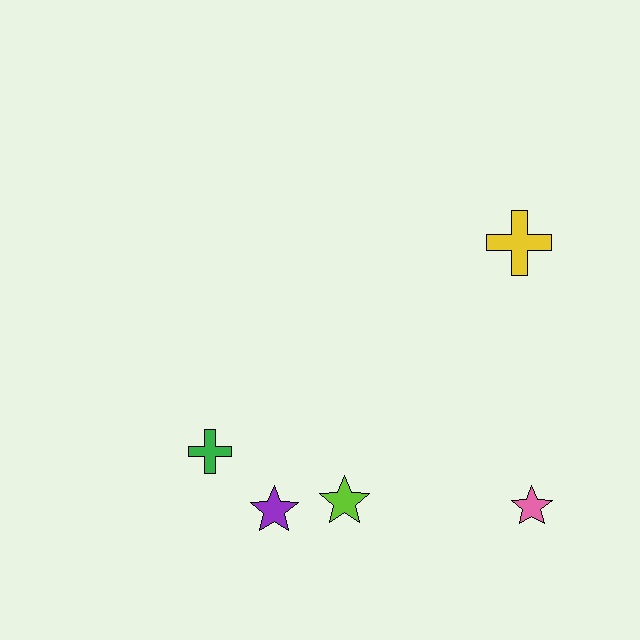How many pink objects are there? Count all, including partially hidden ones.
There is 1 pink object.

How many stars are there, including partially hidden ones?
There are 3 stars.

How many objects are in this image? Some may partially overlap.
There are 5 objects.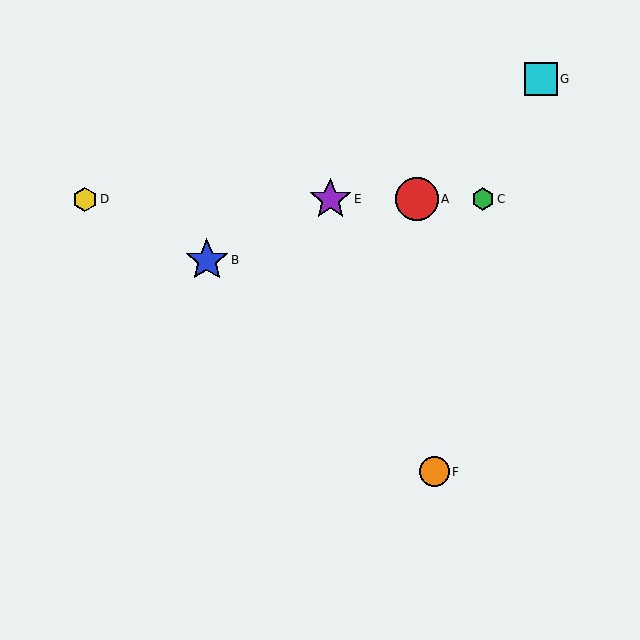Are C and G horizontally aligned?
No, C is at y≈199 and G is at y≈79.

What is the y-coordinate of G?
Object G is at y≈79.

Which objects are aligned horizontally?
Objects A, C, D, E are aligned horizontally.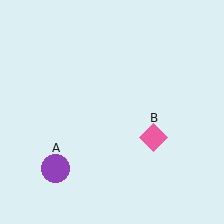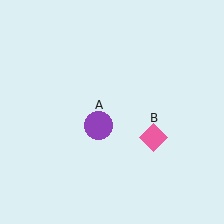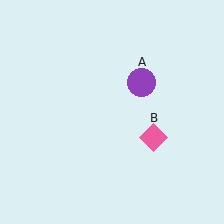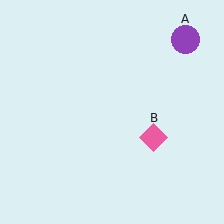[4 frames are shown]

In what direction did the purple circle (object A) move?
The purple circle (object A) moved up and to the right.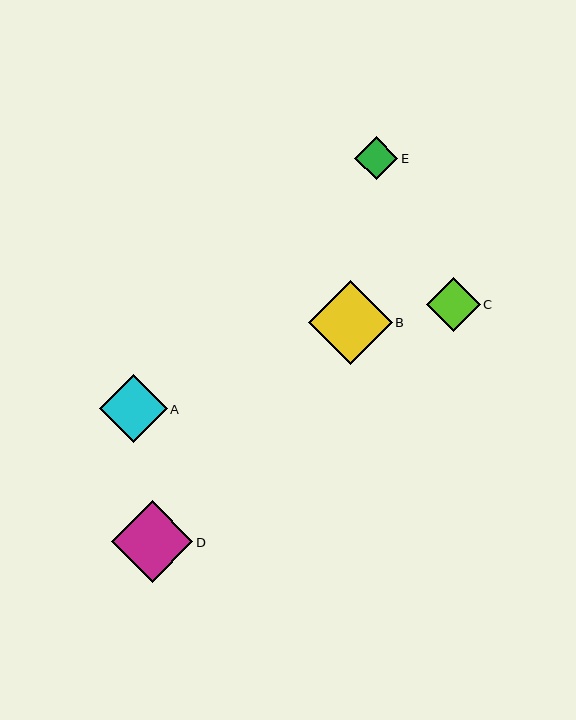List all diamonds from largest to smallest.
From largest to smallest: B, D, A, C, E.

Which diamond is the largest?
Diamond B is the largest with a size of approximately 84 pixels.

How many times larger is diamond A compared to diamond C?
Diamond A is approximately 1.3 times the size of diamond C.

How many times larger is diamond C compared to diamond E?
Diamond C is approximately 1.2 times the size of diamond E.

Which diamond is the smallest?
Diamond E is the smallest with a size of approximately 43 pixels.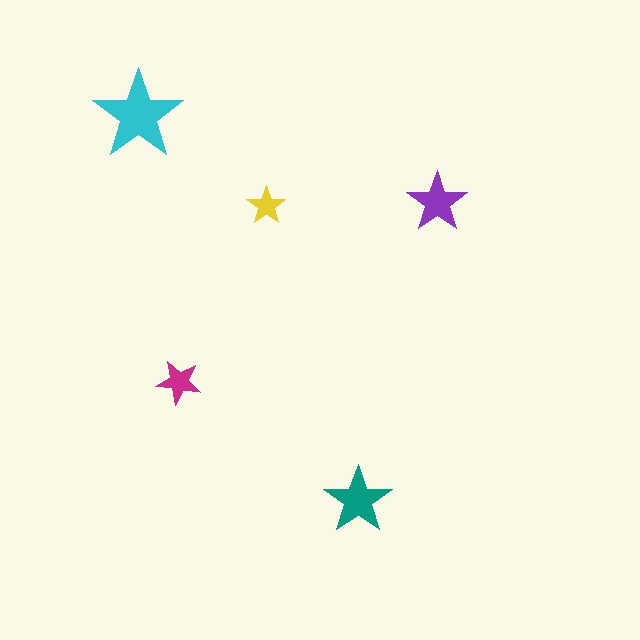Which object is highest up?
The cyan star is topmost.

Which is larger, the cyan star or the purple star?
The cyan one.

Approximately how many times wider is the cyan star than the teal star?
About 1.5 times wider.